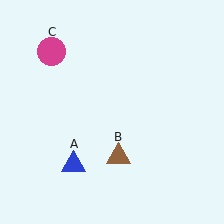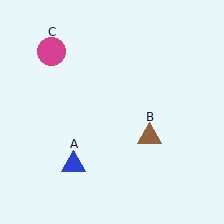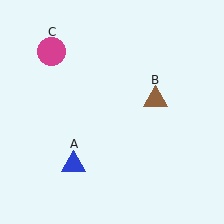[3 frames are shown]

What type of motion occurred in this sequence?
The brown triangle (object B) rotated counterclockwise around the center of the scene.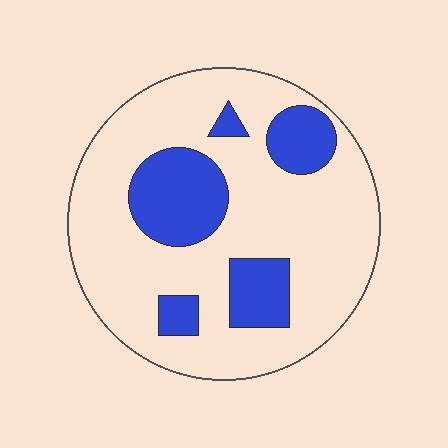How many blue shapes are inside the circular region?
5.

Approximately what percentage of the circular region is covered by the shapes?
Approximately 25%.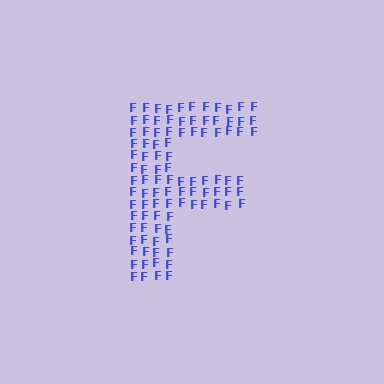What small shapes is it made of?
It is made of small letter F's.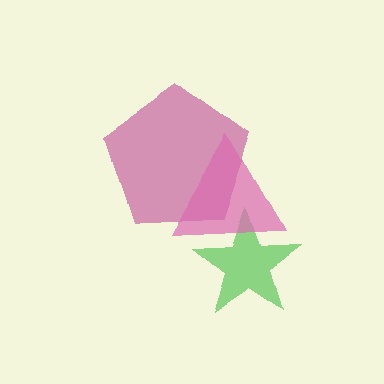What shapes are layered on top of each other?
The layered shapes are: a magenta pentagon, a green star, a pink triangle.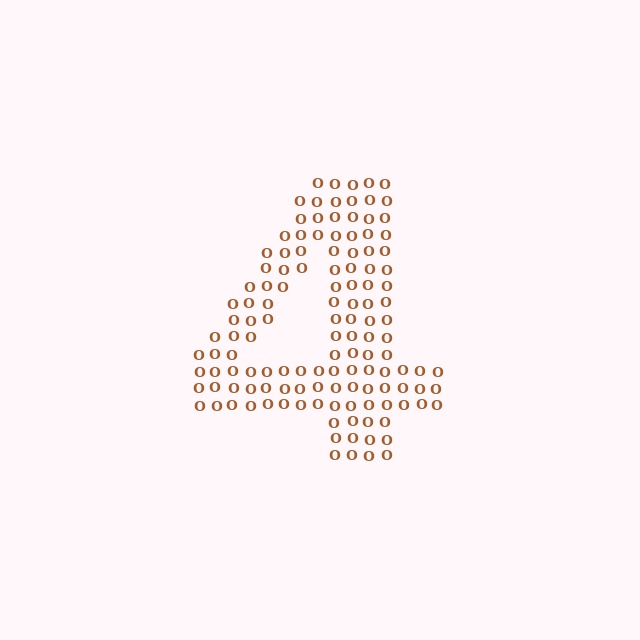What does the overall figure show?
The overall figure shows the digit 4.